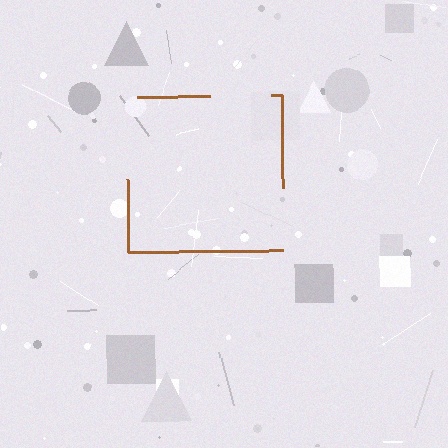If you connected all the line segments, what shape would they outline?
They would outline a square.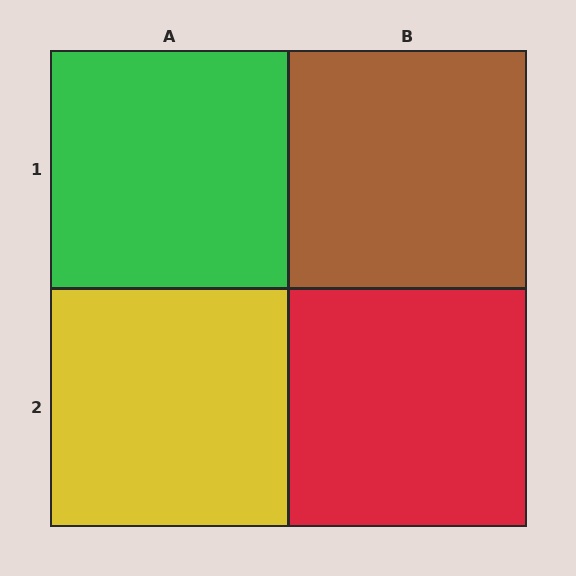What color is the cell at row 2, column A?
Yellow.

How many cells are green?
1 cell is green.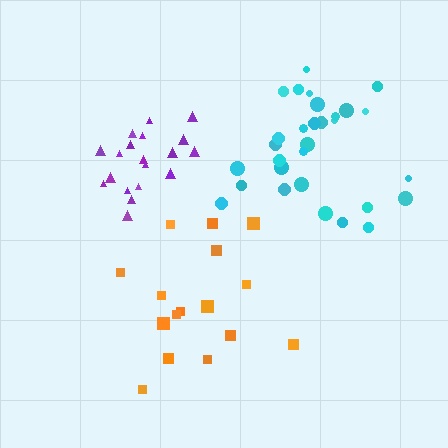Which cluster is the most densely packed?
Purple.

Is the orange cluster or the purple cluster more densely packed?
Purple.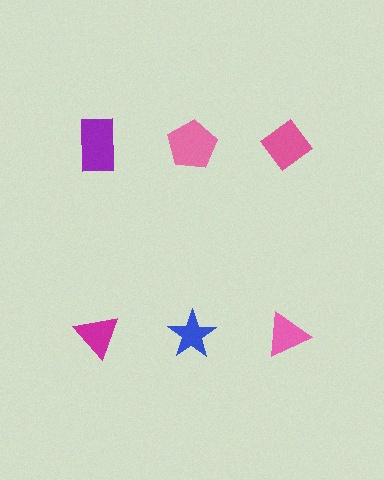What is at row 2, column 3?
A pink triangle.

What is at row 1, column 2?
A pink pentagon.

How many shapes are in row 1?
3 shapes.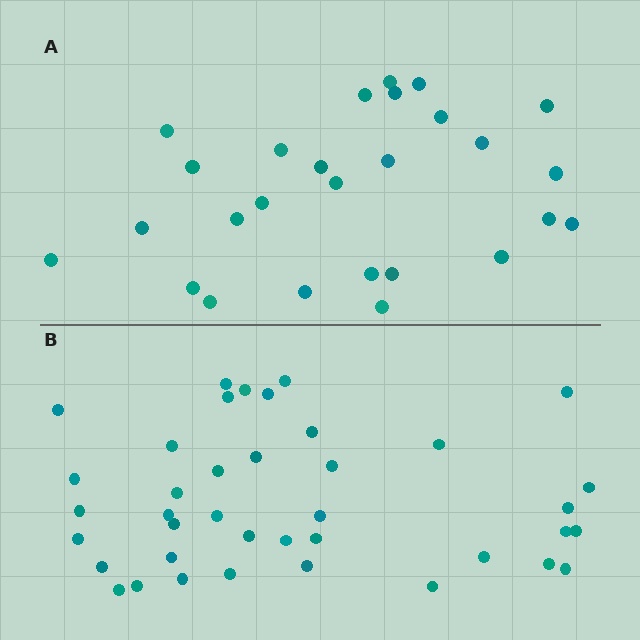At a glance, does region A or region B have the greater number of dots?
Region B (the bottom region) has more dots.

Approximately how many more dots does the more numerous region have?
Region B has roughly 12 or so more dots than region A.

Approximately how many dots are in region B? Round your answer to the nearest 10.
About 40 dots. (The exact count is 39, which rounds to 40.)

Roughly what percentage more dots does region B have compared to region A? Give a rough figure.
About 45% more.